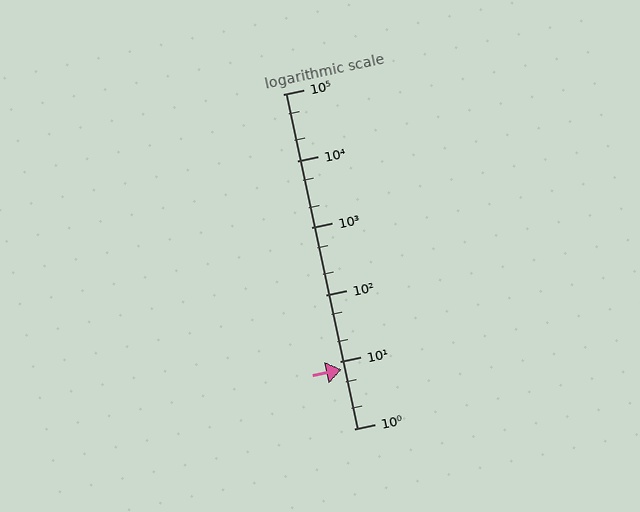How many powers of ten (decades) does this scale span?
The scale spans 5 decades, from 1 to 100000.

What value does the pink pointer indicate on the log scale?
The pointer indicates approximately 7.7.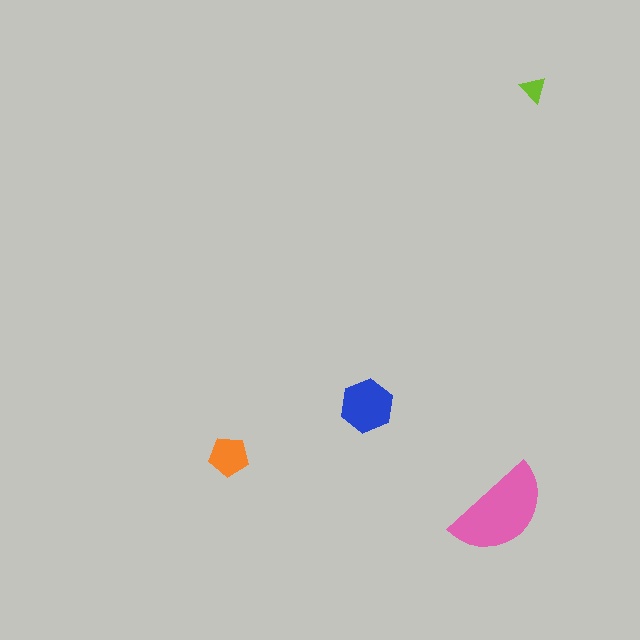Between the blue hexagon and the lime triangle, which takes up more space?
The blue hexagon.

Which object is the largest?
The pink semicircle.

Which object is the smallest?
The lime triangle.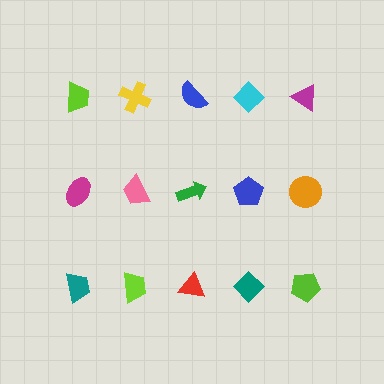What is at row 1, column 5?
A magenta triangle.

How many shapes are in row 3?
5 shapes.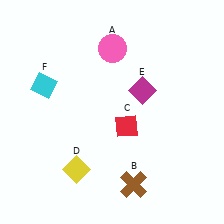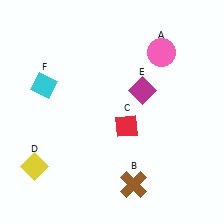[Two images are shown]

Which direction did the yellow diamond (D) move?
The yellow diamond (D) moved left.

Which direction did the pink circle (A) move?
The pink circle (A) moved right.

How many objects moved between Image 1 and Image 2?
2 objects moved between the two images.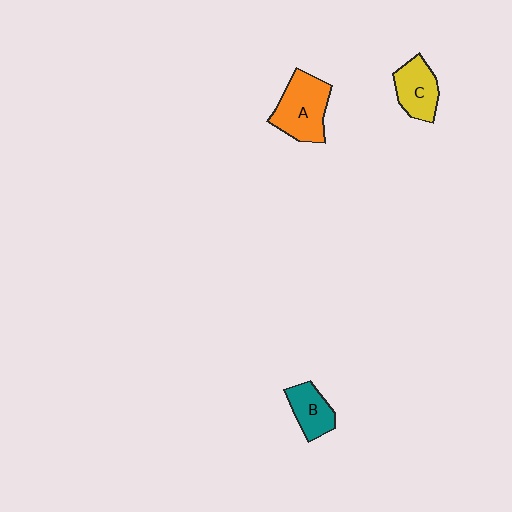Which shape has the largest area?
Shape A (orange).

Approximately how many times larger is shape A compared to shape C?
Approximately 1.4 times.